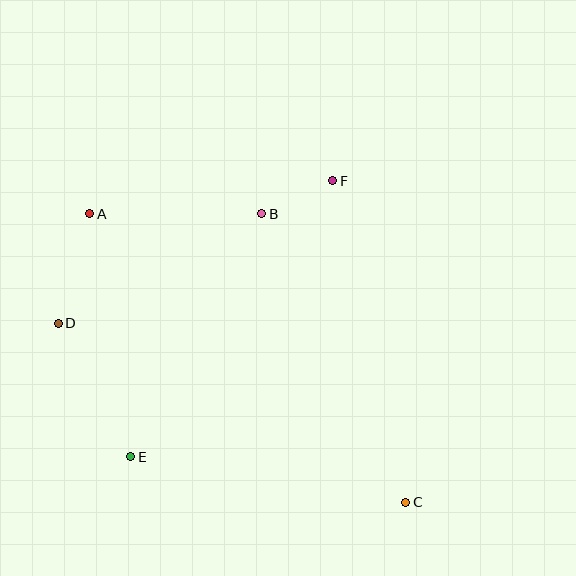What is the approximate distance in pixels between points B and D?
The distance between B and D is approximately 231 pixels.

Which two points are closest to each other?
Points B and F are closest to each other.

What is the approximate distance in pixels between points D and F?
The distance between D and F is approximately 309 pixels.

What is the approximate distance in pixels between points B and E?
The distance between B and E is approximately 276 pixels.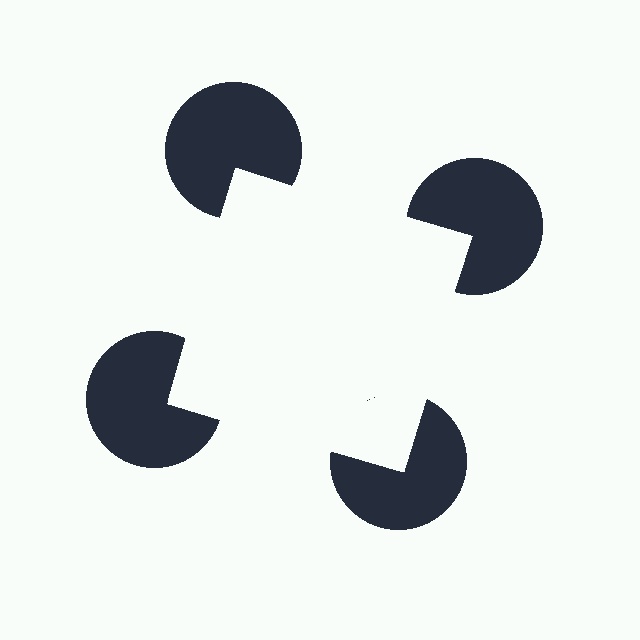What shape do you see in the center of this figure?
An illusory square — its edges are inferred from the aligned wedge cuts in the pac-man discs, not physically drawn.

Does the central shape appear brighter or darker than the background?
It typically appears slightly brighter than the background, even though no actual brightness change is drawn.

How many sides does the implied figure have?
4 sides.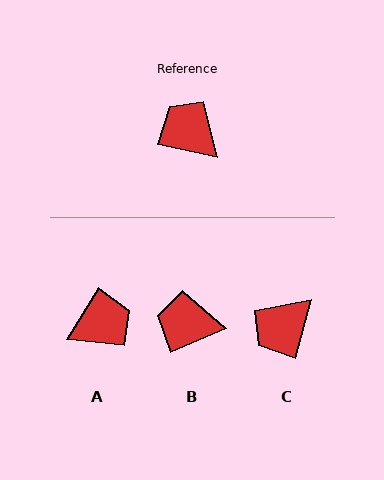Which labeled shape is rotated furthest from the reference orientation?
A, about 109 degrees away.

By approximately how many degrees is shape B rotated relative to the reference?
Approximately 35 degrees counter-clockwise.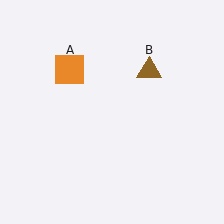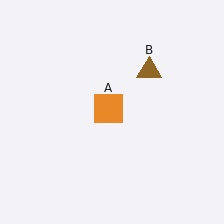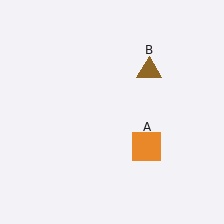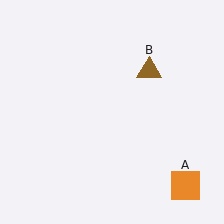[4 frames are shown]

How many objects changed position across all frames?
1 object changed position: orange square (object A).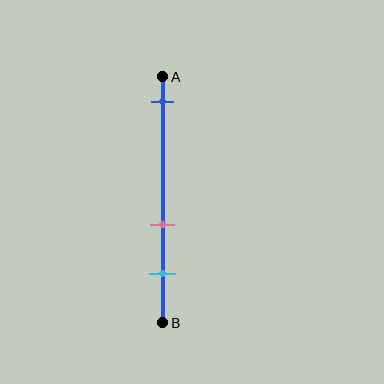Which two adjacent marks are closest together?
The pink and cyan marks are the closest adjacent pair.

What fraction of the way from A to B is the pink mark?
The pink mark is approximately 60% (0.6) of the way from A to B.